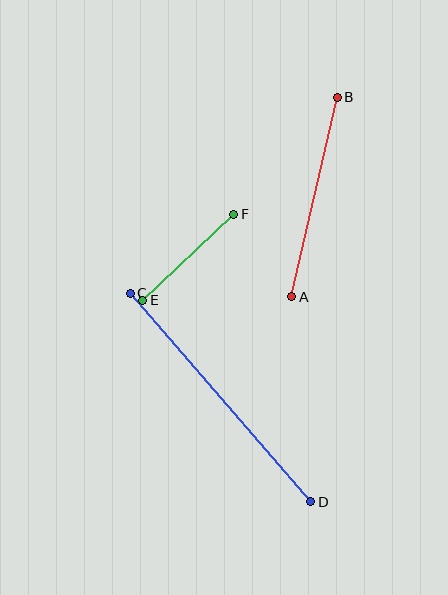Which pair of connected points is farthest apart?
Points C and D are farthest apart.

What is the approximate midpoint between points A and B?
The midpoint is at approximately (314, 197) pixels.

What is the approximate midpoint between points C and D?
The midpoint is at approximately (221, 397) pixels.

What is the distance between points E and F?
The distance is approximately 125 pixels.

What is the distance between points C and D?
The distance is approximately 276 pixels.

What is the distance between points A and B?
The distance is approximately 204 pixels.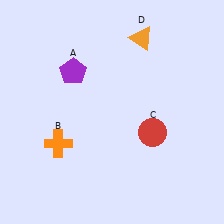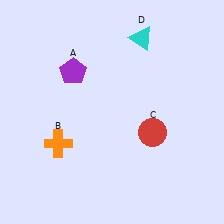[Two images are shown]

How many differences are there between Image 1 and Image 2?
There is 1 difference between the two images.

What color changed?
The triangle (D) changed from orange in Image 1 to cyan in Image 2.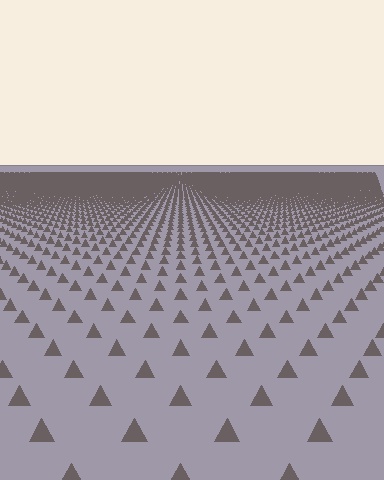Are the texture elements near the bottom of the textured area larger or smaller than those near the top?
Larger. Near the bottom, elements are closer to the viewer and appear at a bigger on-screen size.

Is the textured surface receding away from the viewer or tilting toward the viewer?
The surface is receding away from the viewer. Texture elements get smaller and denser toward the top.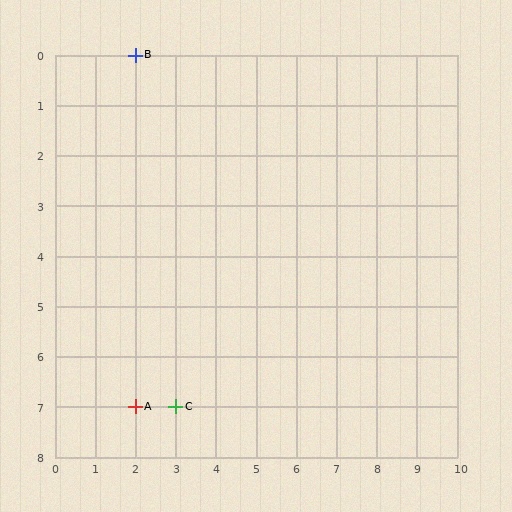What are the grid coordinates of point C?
Point C is at grid coordinates (3, 7).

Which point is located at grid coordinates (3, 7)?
Point C is at (3, 7).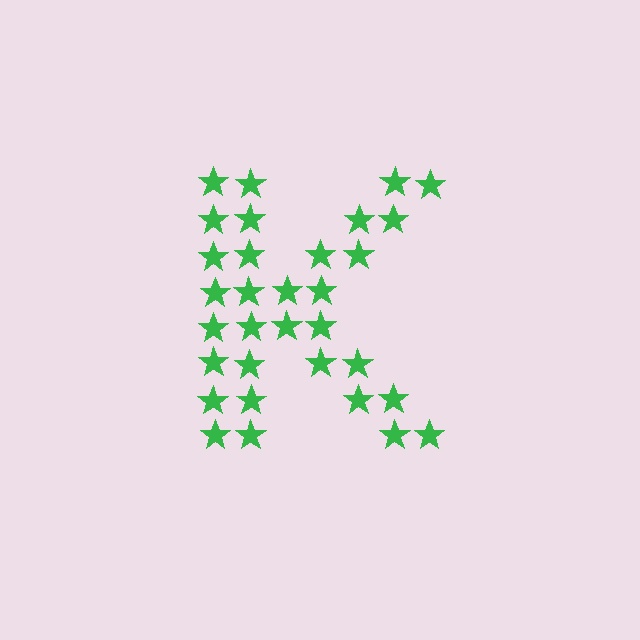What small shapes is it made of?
It is made of small stars.